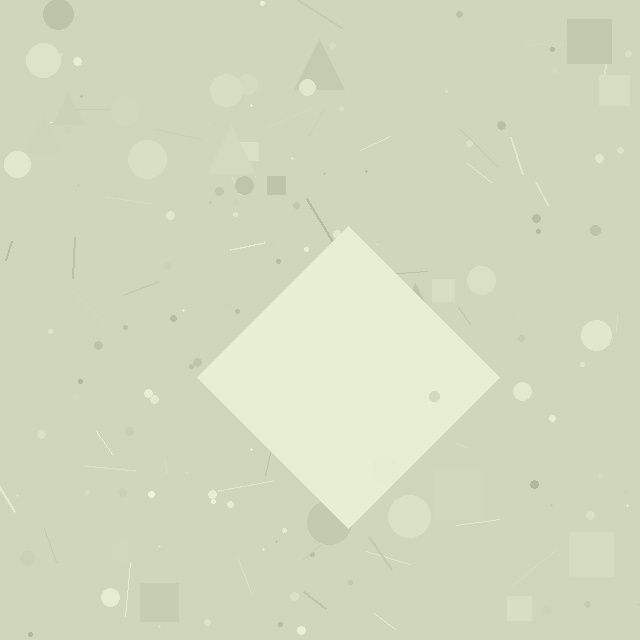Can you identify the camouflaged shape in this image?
The camouflaged shape is a diamond.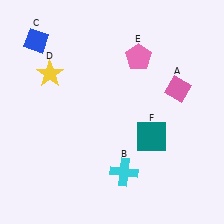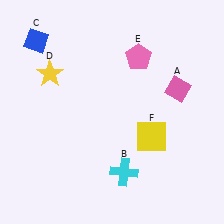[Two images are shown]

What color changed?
The square (F) changed from teal in Image 1 to yellow in Image 2.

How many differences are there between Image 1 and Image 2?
There is 1 difference between the two images.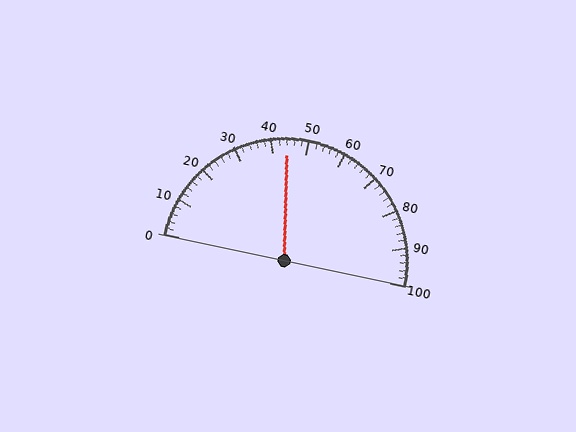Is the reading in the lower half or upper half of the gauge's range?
The reading is in the lower half of the range (0 to 100).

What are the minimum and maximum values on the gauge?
The gauge ranges from 0 to 100.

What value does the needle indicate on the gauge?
The needle indicates approximately 44.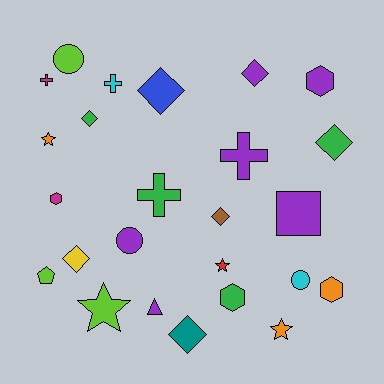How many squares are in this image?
There is 1 square.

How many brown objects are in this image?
There is 1 brown object.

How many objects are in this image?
There are 25 objects.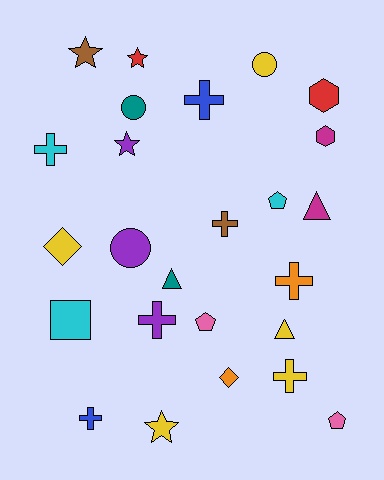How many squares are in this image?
There is 1 square.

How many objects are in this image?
There are 25 objects.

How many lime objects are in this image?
There are no lime objects.